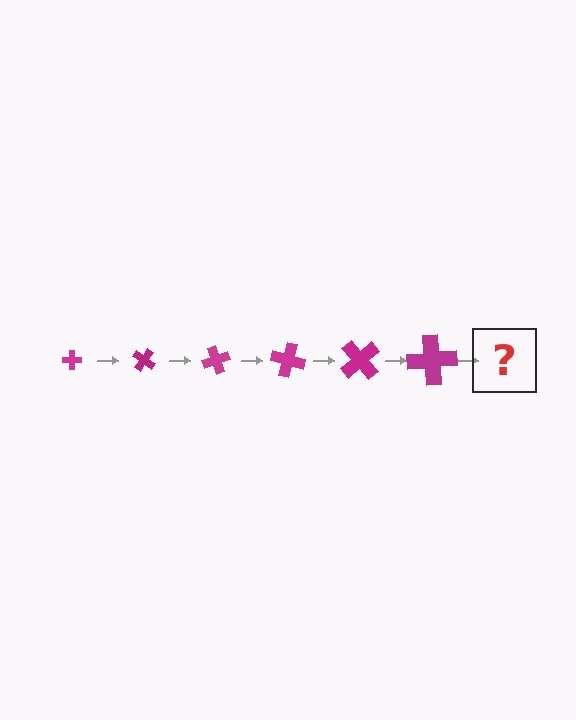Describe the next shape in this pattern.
It should be a cross, larger than the previous one and rotated 210 degrees from the start.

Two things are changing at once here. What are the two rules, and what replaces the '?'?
The two rules are that the cross grows larger each step and it rotates 35 degrees each step. The '?' should be a cross, larger than the previous one and rotated 210 degrees from the start.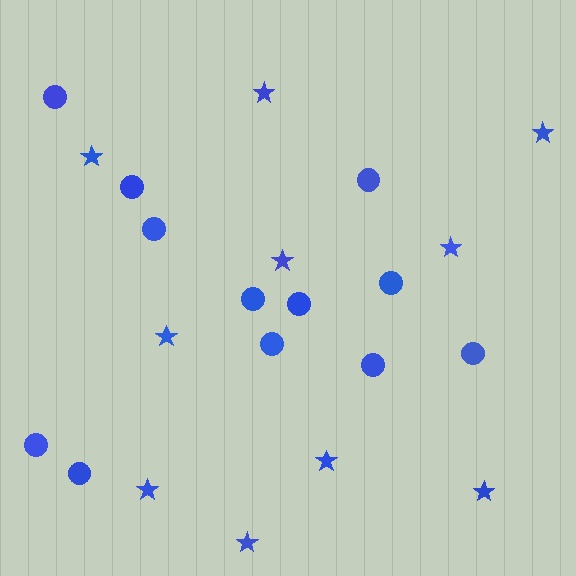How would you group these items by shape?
There are 2 groups: one group of circles (12) and one group of stars (10).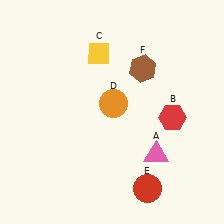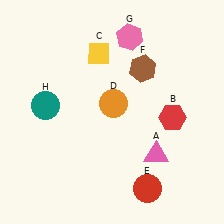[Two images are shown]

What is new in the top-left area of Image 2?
A teal circle (H) was added in the top-left area of Image 2.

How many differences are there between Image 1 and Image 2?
There are 2 differences between the two images.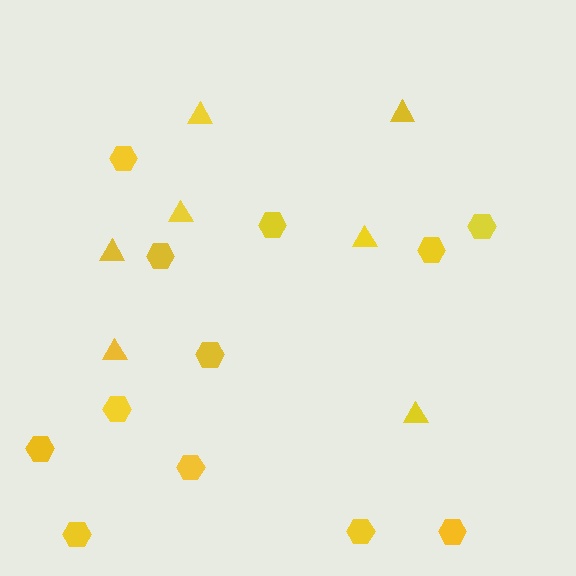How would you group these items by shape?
There are 2 groups: one group of hexagons (12) and one group of triangles (7).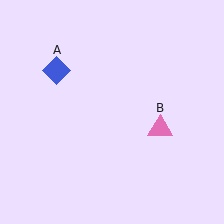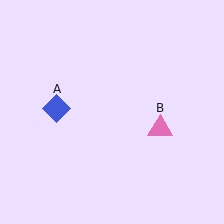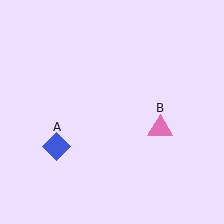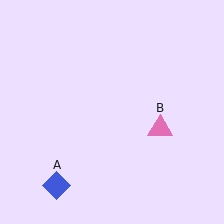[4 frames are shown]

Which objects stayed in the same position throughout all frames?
Pink triangle (object B) remained stationary.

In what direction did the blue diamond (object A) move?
The blue diamond (object A) moved down.